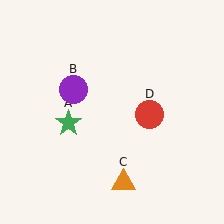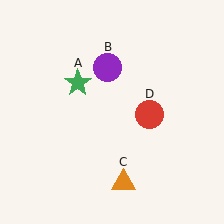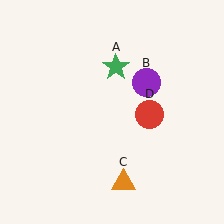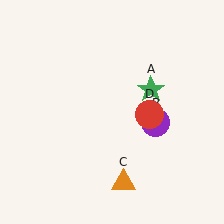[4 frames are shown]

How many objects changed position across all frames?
2 objects changed position: green star (object A), purple circle (object B).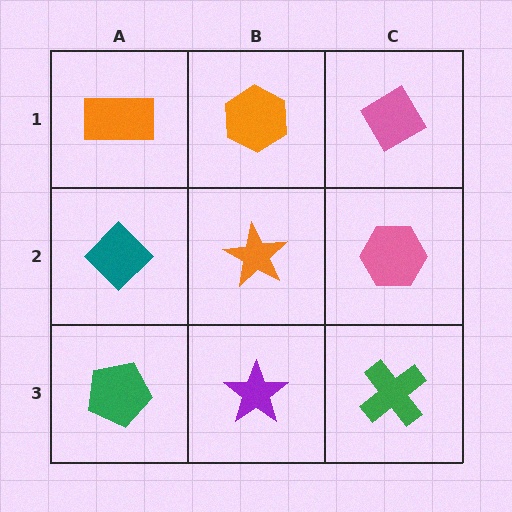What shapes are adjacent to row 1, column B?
An orange star (row 2, column B), an orange rectangle (row 1, column A), a pink diamond (row 1, column C).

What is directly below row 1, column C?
A pink hexagon.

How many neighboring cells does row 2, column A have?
3.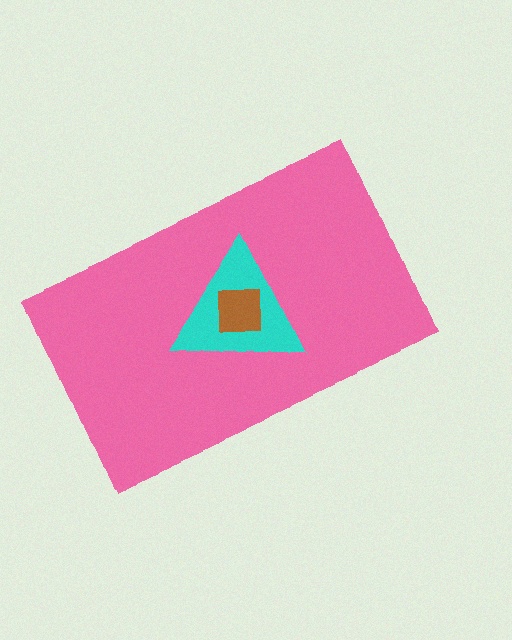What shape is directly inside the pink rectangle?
The cyan triangle.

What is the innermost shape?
The brown square.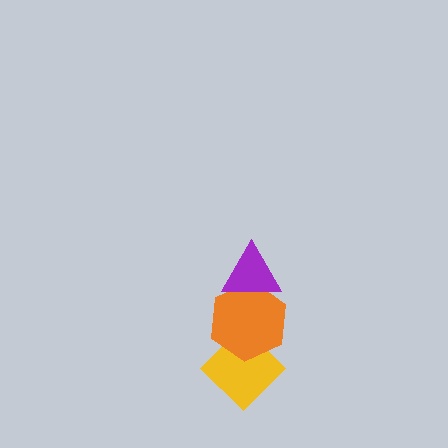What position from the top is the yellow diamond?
The yellow diamond is 3rd from the top.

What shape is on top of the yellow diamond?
The orange hexagon is on top of the yellow diamond.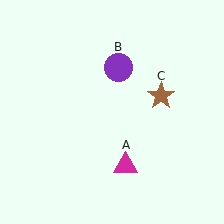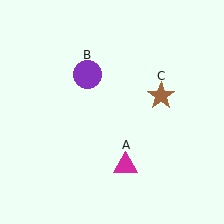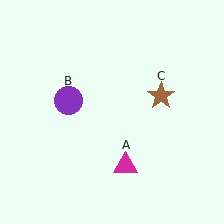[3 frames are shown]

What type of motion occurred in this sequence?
The purple circle (object B) rotated counterclockwise around the center of the scene.